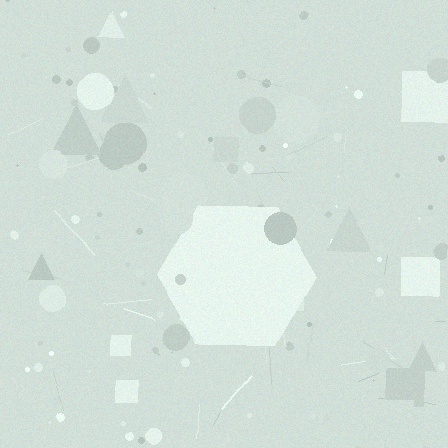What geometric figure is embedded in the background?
A hexagon is embedded in the background.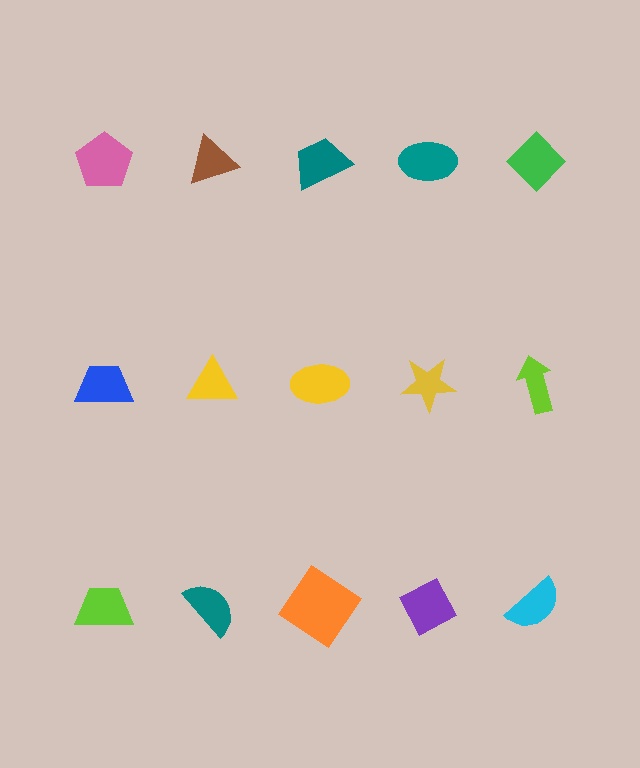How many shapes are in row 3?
5 shapes.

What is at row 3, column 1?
A lime trapezoid.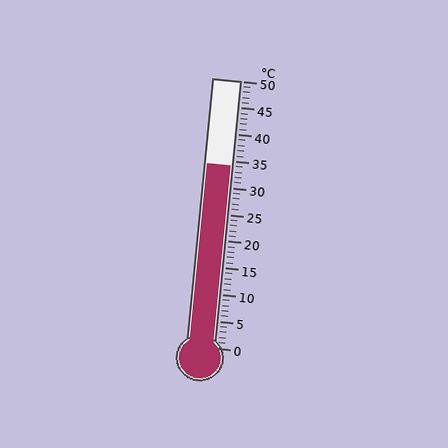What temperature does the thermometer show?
The thermometer shows approximately 34°C.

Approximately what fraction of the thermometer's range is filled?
The thermometer is filled to approximately 70% of its range.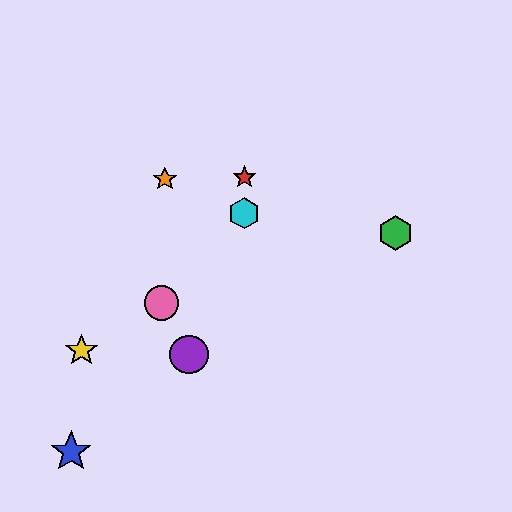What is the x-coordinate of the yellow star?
The yellow star is at x≈81.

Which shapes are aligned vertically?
The red star, the cyan hexagon are aligned vertically.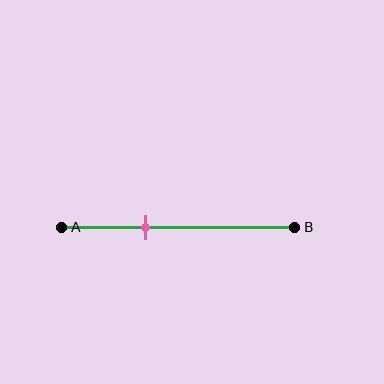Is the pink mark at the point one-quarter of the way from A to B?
No, the mark is at about 35% from A, not at the 25% one-quarter point.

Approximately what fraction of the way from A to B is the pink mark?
The pink mark is approximately 35% of the way from A to B.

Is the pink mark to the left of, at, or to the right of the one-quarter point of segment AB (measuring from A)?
The pink mark is to the right of the one-quarter point of segment AB.